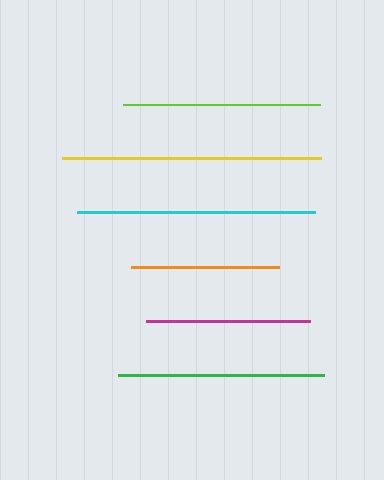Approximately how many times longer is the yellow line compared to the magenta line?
The yellow line is approximately 1.6 times the length of the magenta line.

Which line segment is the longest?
The yellow line is the longest at approximately 259 pixels.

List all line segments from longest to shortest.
From longest to shortest: yellow, cyan, green, lime, magenta, orange.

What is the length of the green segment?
The green segment is approximately 206 pixels long.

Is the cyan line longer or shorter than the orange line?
The cyan line is longer than the orange line.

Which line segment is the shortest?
The orange line is the shortest at approximately 148 pixels.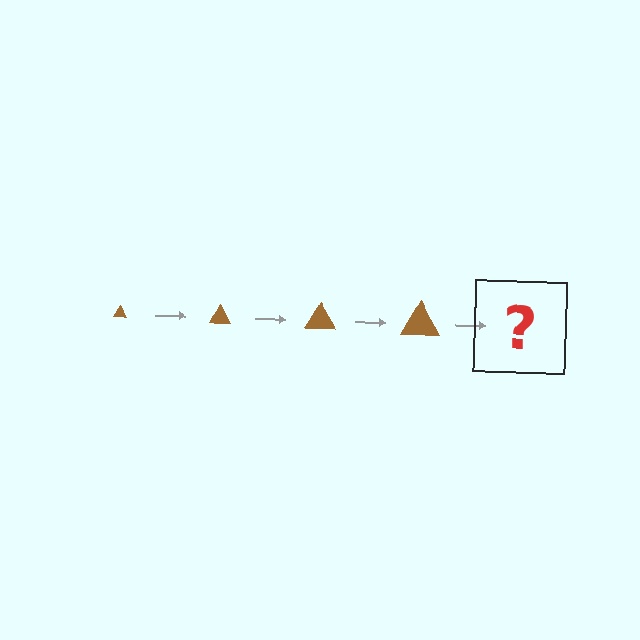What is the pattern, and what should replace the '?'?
The pattern is that the triangle gets progressively larger each step. The '?' should be a brown triangle, larger than the previous one.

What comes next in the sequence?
The next element should be a brown triangle, larger than the previous one.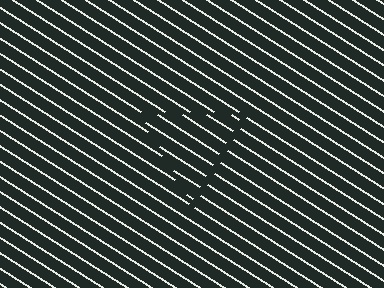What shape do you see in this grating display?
An illusory triangle. The interior of the shape contains the same grating, shifted by half a period — the contour is defined by the phase discontinuity where line-ends from the inner and outer gratings abut.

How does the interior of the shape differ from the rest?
The interior of the shape contains the same grating, shifted by half a period — the contour is defined by the phase discontinuity where line-ends from the inner and outer gratings abut.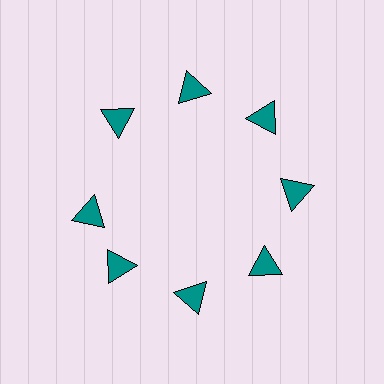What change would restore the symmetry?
The symmetry would be restored by rotating it back into even spacing with its neighbors so that all 8 triangles sit at equal angles and equal distance from the center.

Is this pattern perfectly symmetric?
No. The 8 teal triangles are arranged in a ring, but one element near the 9 o'clock position is rotated out of alignment along the ring, breaking the 8-fold rotational symmetry.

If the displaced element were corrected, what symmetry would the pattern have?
It would have 8-fold rotational symmetry — the pattern would map onto itself every 45 degrees.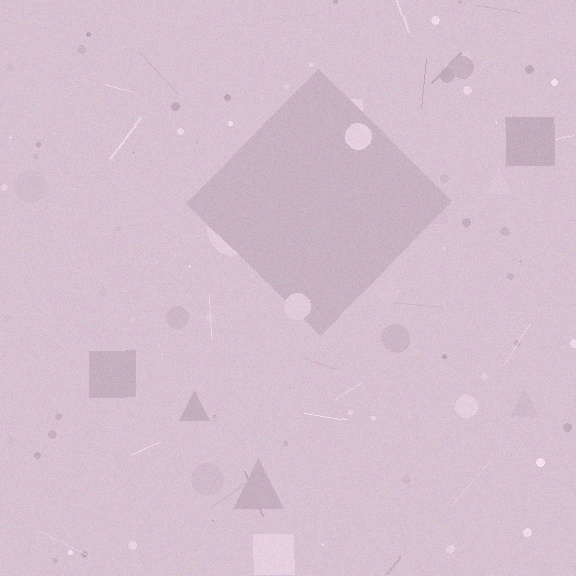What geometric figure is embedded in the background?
A diamond is embedded in the background.